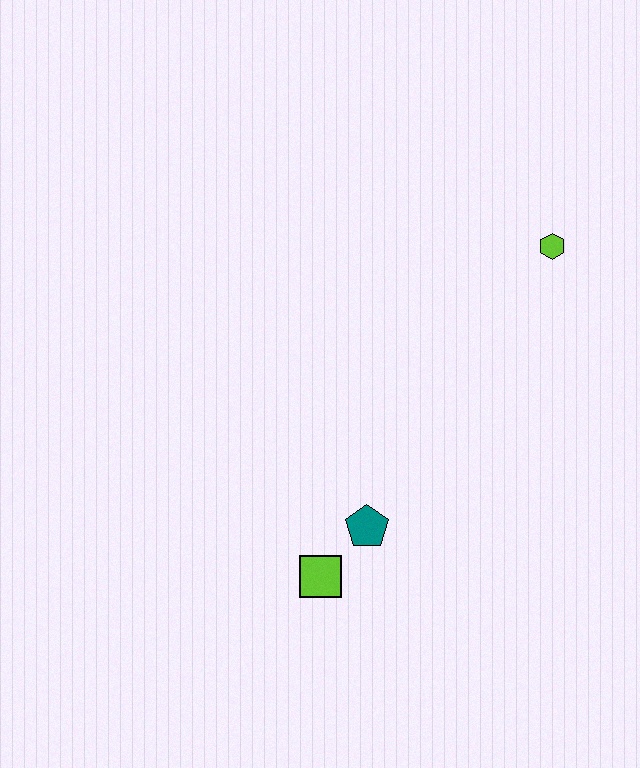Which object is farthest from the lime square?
The lime hexagon is farthest from the lime square.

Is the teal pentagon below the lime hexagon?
Yes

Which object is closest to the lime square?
The teal pentagon is closest to the lime square.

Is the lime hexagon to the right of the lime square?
Yes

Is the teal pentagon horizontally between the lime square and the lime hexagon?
Yes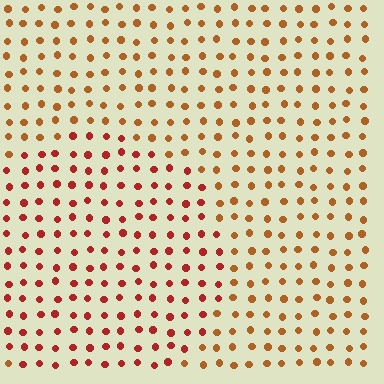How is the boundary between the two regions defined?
The boundary is defined purely by a slight shift in hue (about 28 degrees). Spacing, size, and orientation are identical on both sides.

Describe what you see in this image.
The image is filled with small brown elements in a uniform arrangement. A circle-shaped region is visible where the elements are tinted to a slightly different hue, forming a subtle color boundary.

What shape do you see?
I see a circle.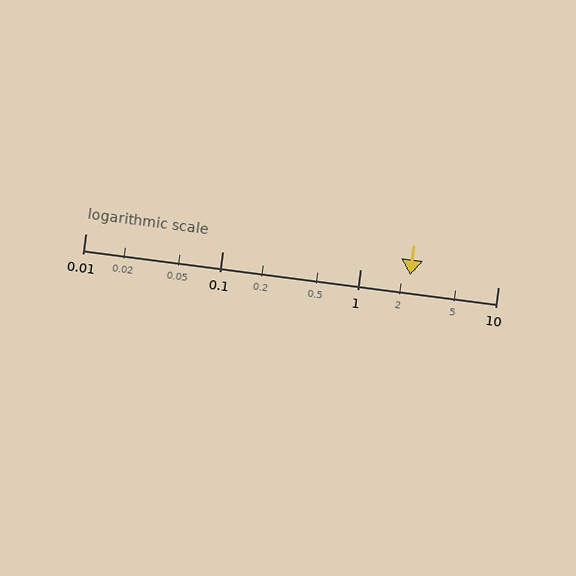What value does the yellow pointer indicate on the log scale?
The pointer indicates approximately 2.3.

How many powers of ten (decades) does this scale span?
The scale spans 3 decades, from 0.01 to 10.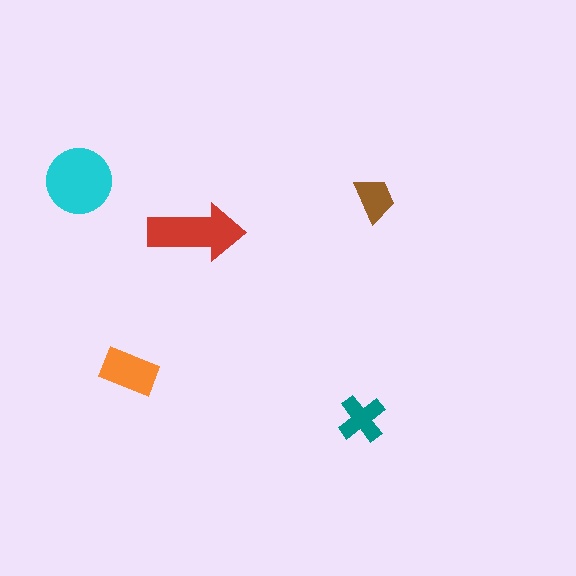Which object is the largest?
The cyan circle.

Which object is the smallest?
The brown trapezoid.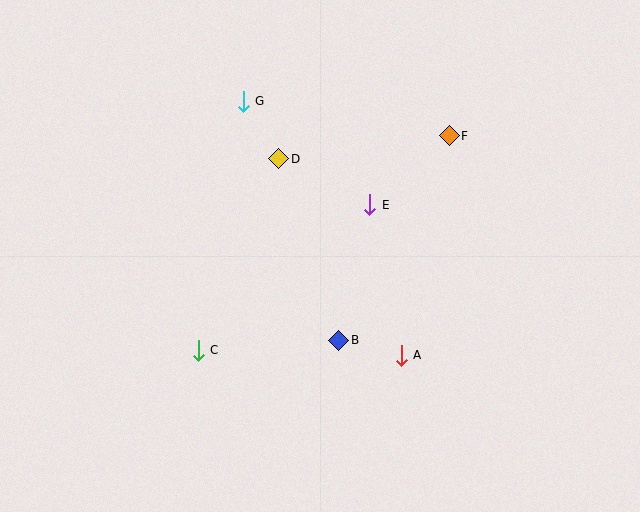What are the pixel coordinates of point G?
Point G is at (243, 101).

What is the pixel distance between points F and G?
The distance between F and G is 209 pixels.